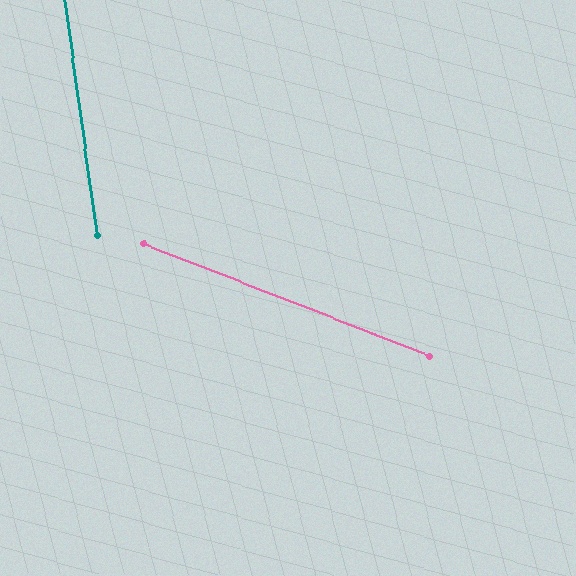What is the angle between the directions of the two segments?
Approximately 61 degrees.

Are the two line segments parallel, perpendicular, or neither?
Neither parallel nor perpendicular — they differ by about 61°.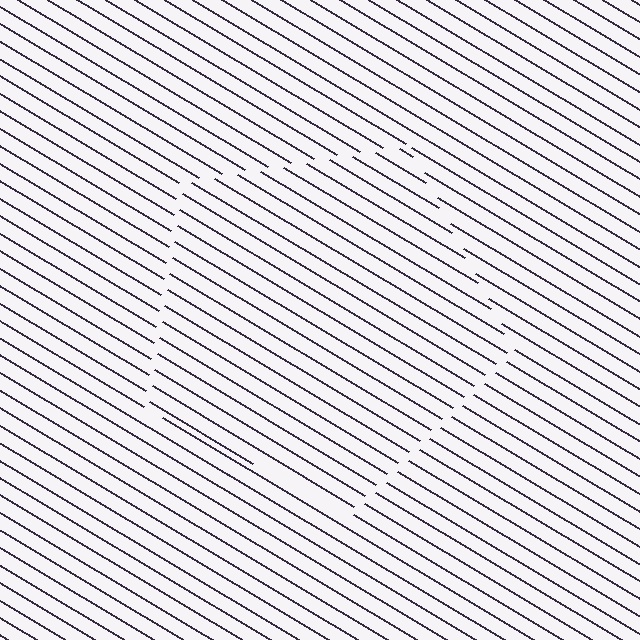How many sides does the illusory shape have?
5 sides — the line-ends trace a pentagon.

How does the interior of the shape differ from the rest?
The interior of the shape contains the same grating, shifted by half a period — the contour is defined by the phase discontinuity where line-ends from the inner and outer gratings abut.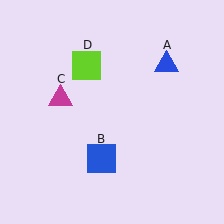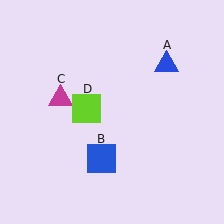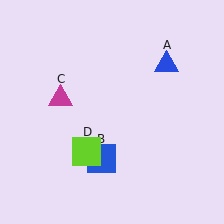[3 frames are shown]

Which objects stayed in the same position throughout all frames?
Blue triangle (object A) and blue square (object B) and magenta triangle (object C) remained stationary.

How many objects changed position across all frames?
1 object changed position: lime square (object D).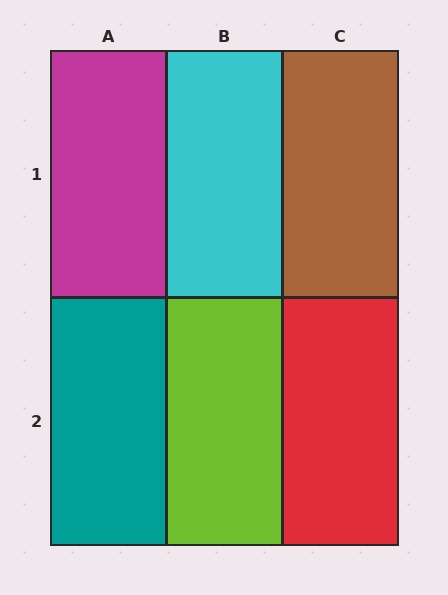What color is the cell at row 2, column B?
Lime.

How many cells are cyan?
1 cell is cyan.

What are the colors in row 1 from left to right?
Magenta, cyan, brown.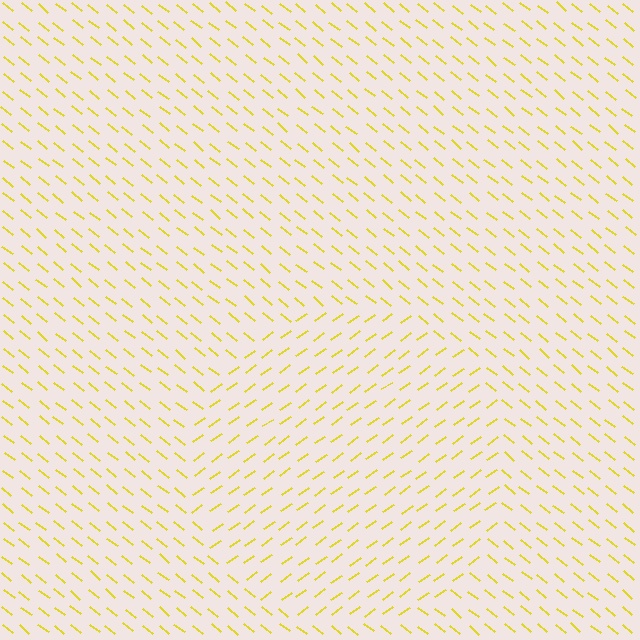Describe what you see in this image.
The image is filled with small yellow line segments. A circle region in the image has lines oriented differently from the surrounding lines, creating a visible texture boundary.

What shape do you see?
I see a circle.